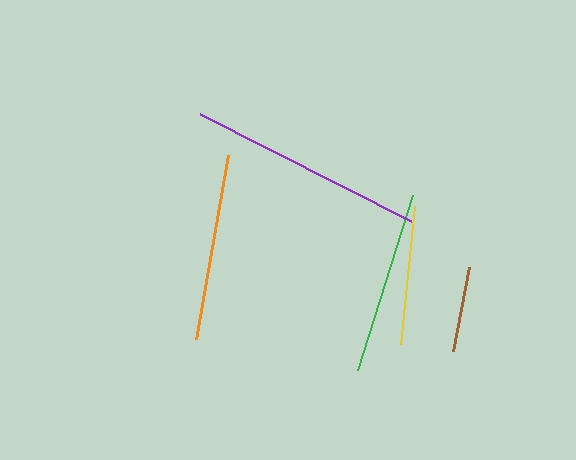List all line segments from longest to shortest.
From longest to shortest: purple, orange, green, yellow, brown.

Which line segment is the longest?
The purple line is the longest at approximately 236 pixels.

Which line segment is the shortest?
The brown line is the shortest at approximately 85 pixels.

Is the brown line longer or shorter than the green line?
The green line is longer than the brown line.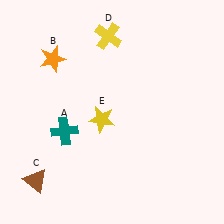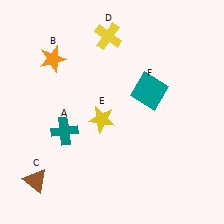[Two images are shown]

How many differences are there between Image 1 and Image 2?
There is 1 difference between the two images.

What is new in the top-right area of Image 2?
A teal square (F) was added in the top-right area of Image 2.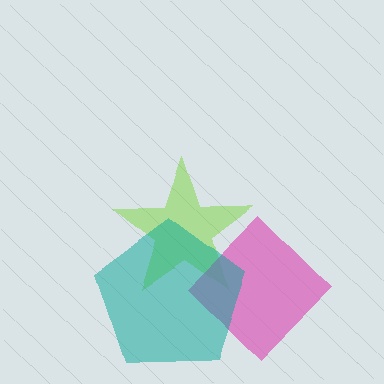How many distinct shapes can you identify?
There are 3 distinct shapes: a lime star, a pink diamond, a teal pentagon.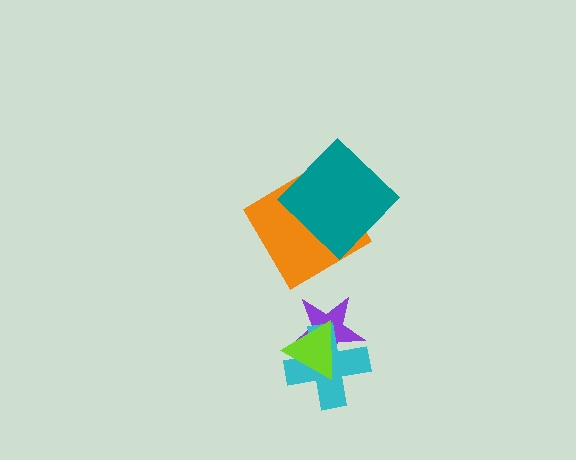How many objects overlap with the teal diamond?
1 object overlaps with the teal diamond.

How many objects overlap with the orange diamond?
1 object overlaps with the orange diamond.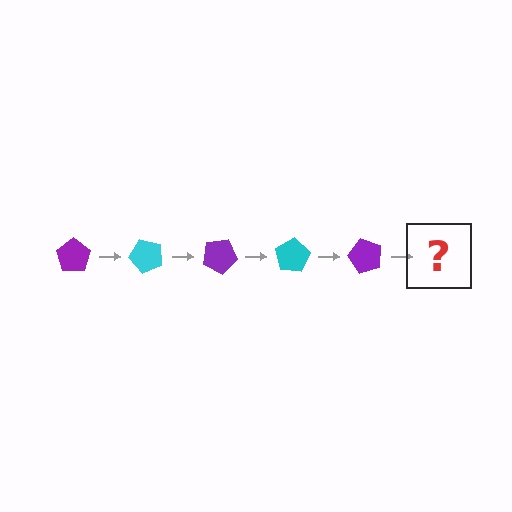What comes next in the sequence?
The next element should be a cyan pentagon, rotated 250 degrees from the start.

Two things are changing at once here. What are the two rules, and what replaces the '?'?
The two rules are that it rotates 50 degrees each step and the color cycles through purple and cyan. The '?' should be a cyan pentagon, rotated 250 degrees from the start.